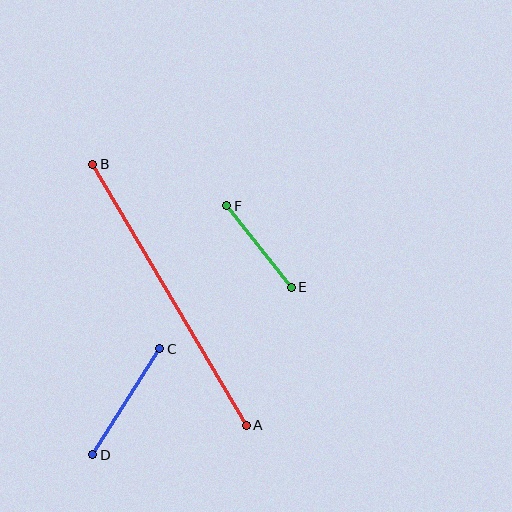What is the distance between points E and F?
The distance is approximately 104 pixels.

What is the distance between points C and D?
The distance is approximately 125 pixels.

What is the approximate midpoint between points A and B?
The midpoint is at approximately (169, 295) pixels.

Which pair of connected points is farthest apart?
Points A and B are farthest apart.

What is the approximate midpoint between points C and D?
The midpoint is at approximately (126, 402) pixels.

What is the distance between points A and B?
The distance is approximately 303 pixels.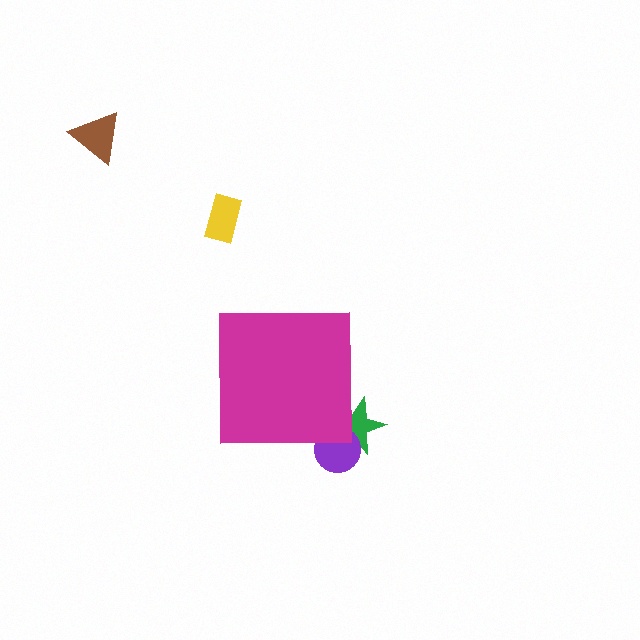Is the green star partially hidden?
Yes, the green star is partially hidden behind the magenta square.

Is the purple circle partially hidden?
Yes, the purple circle is partially hidden behind the magenta square.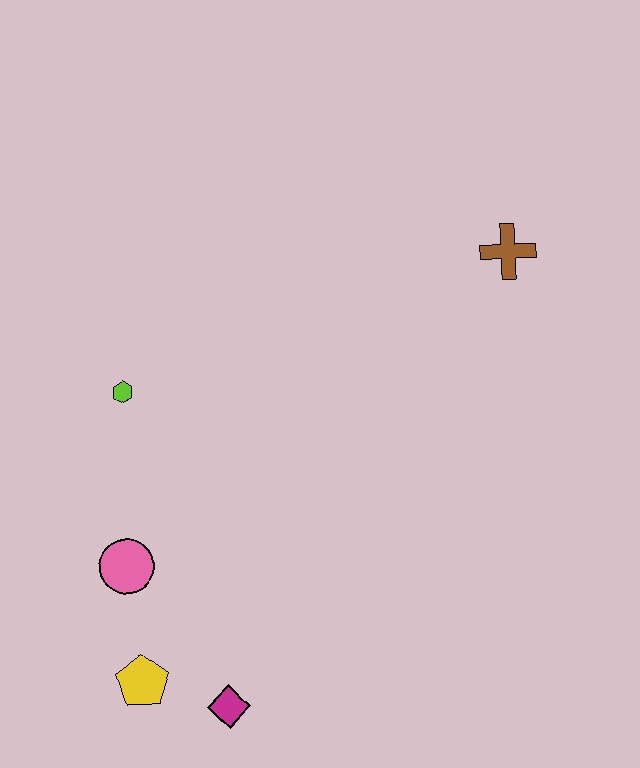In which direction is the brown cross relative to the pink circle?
The brown cross is to the right of the pink circle.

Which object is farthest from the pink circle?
The brown cross is farthest from the pink circle.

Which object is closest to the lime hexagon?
The pink circle is closest to the lime hexagon.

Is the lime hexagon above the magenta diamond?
Yes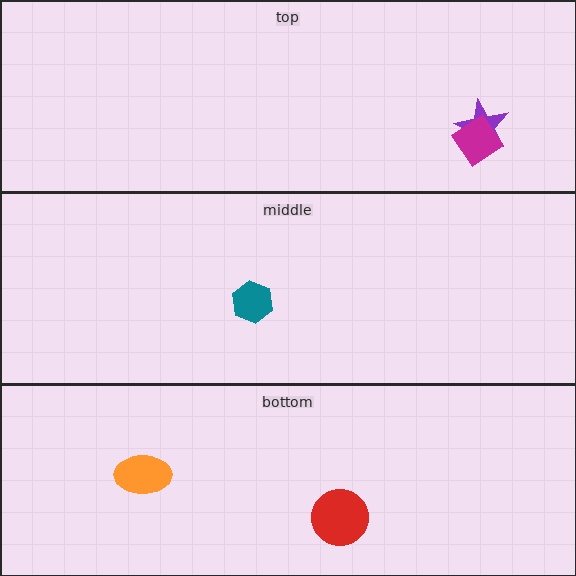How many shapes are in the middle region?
1.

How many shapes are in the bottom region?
2.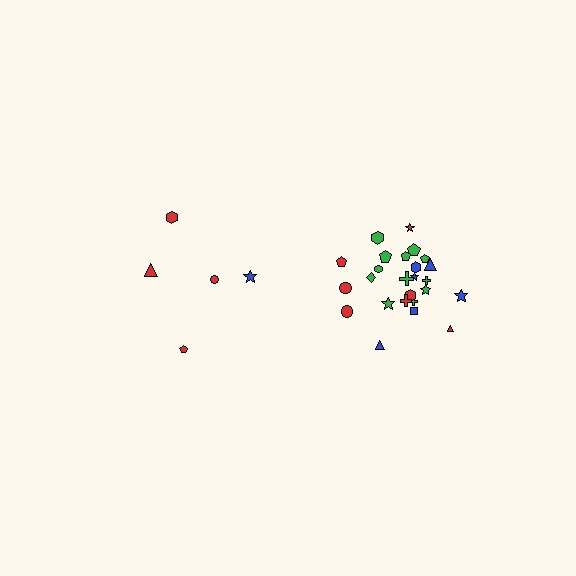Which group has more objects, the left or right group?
The right group.